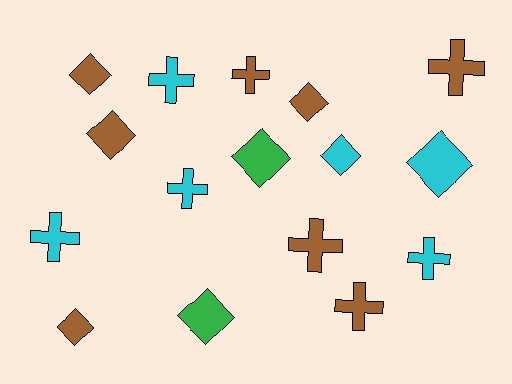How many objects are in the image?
There are 16 objects.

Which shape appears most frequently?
Diamond, with 8 objects.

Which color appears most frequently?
Brown, with 8 objects.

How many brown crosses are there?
There are 4 brown crosses.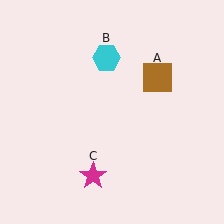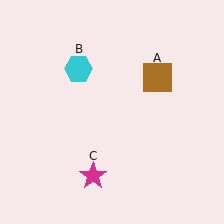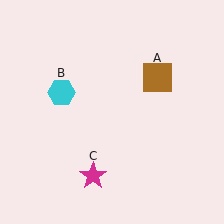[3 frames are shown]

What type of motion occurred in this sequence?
The cyan hexagon (object B) rotated counterclockwise around the center of the scene.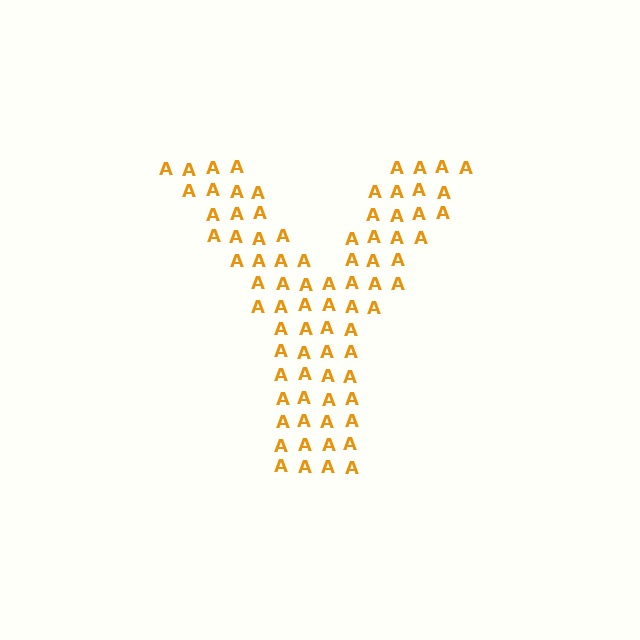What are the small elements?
The small elements are letter A's.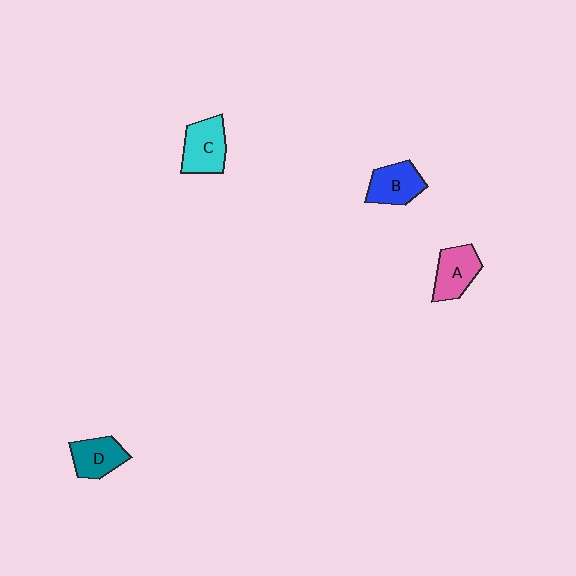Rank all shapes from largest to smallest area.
From largest to smallest: C (cyan), A (pink), B (blue), D (teal).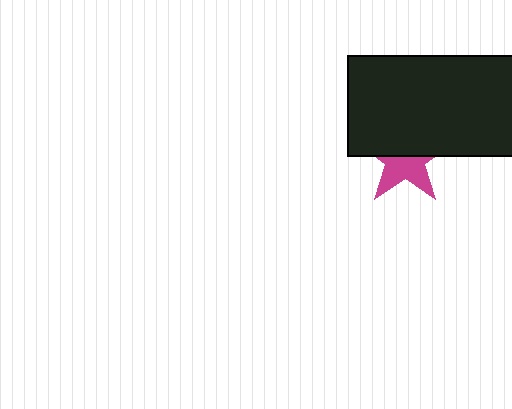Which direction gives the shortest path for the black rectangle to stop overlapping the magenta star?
Moving up gives the shortest separation.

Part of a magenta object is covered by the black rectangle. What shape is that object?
It is a star.